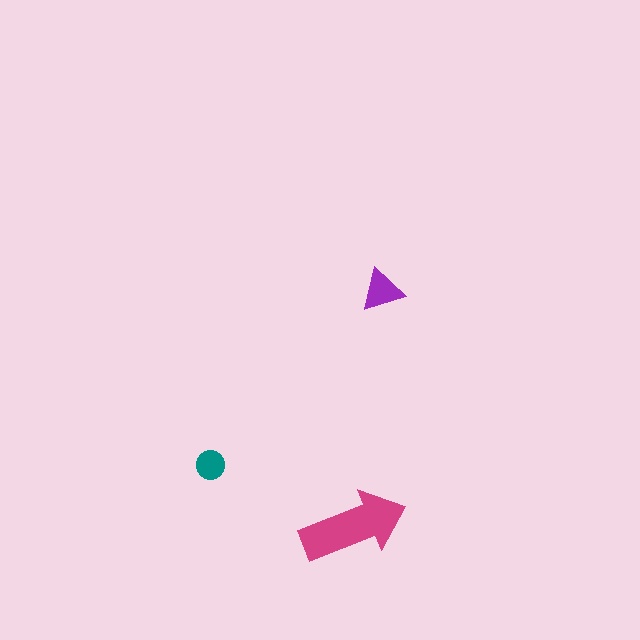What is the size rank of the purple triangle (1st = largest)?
2nd.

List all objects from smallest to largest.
The teal circle, the purple triangle, the magenta arrow.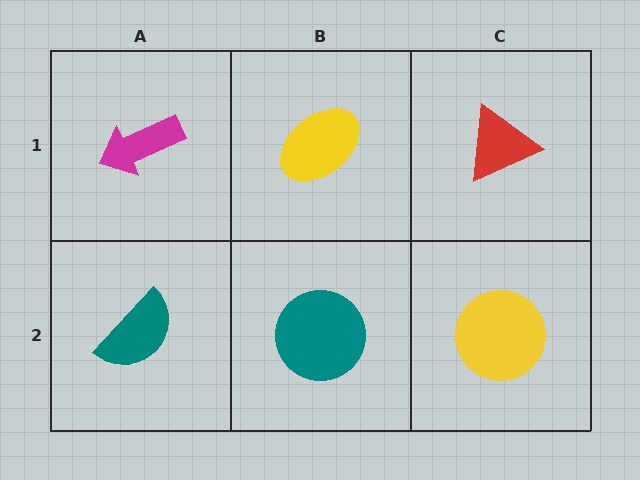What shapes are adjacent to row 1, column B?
A teal circle (row 2, column B), a magenta arrow (row 1, column A), a red triangle (row 1, column C).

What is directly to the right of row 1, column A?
A yellow ellipse.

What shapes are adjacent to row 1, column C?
A yellow circle (row 2, column C), a yellow ellipse (row 1, column B).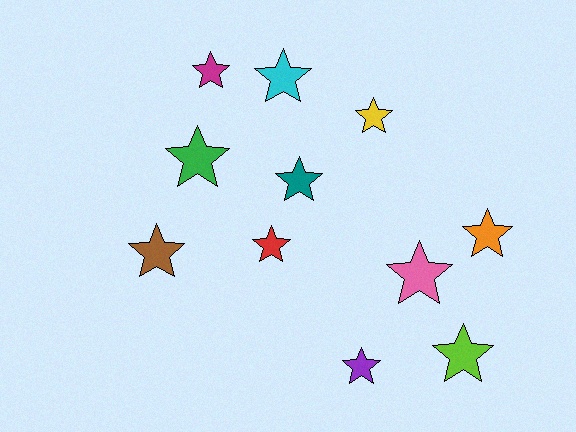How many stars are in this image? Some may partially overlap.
There are 11 stars.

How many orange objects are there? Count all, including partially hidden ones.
There is 1 orange object.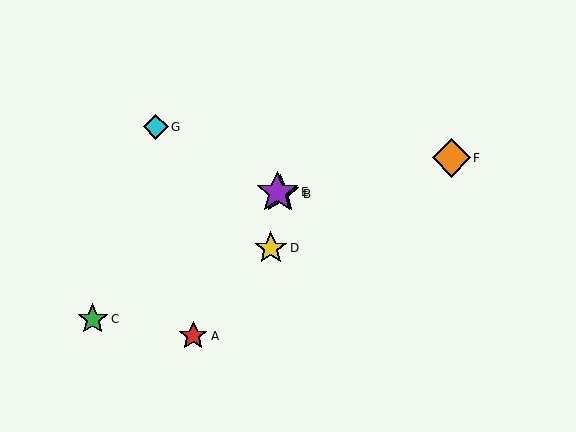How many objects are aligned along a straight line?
3 objects (B, E, G) are aligned along a straight line.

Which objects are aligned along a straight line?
Objects B, E, G are aligned along a straight line.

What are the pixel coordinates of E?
Object E is at (277, 192).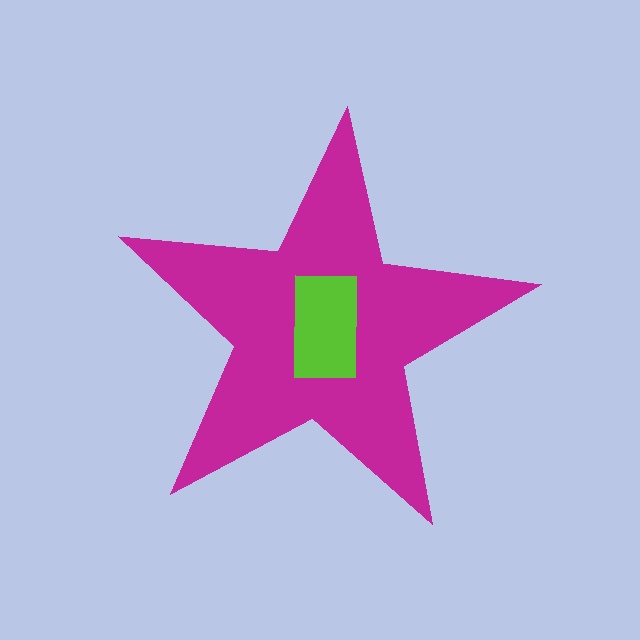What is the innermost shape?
The lime rectangle.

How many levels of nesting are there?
2.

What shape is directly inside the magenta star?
The lime rectangle.